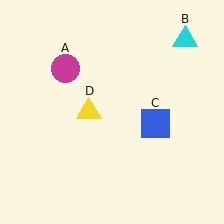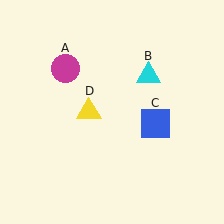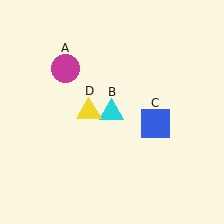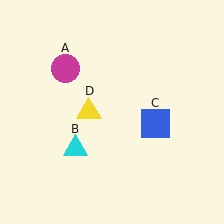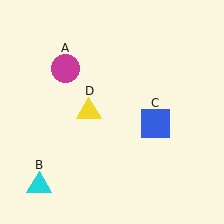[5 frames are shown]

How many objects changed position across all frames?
1 object changed position: cyan triangle (object B).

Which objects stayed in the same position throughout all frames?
Magenta circle (object A) and blue square (object C) and yellow triangle (object D) remained stationary.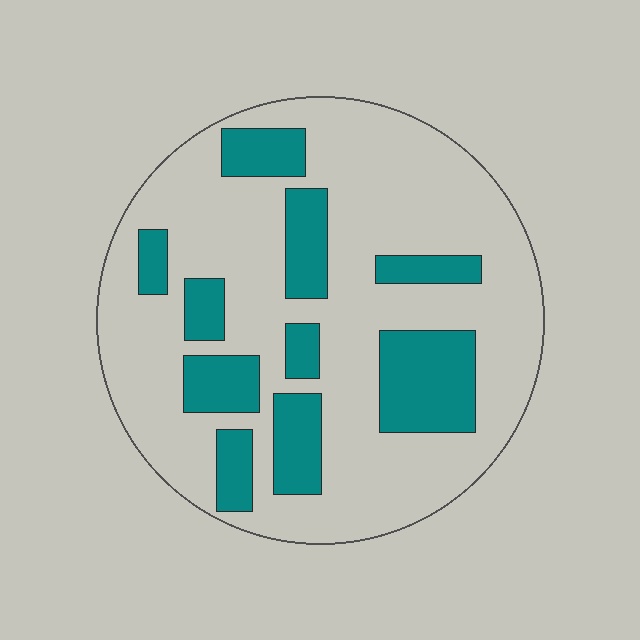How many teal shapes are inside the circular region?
10.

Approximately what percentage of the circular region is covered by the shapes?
Approximately 25%.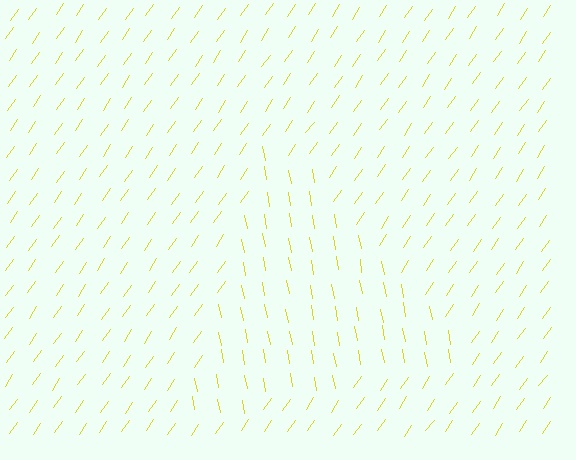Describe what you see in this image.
The image is filled with small yellow line segments. A triangle region in the image has lines oriented differently from the surrounding lines, creating a visible texture boundary.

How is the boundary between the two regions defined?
The boundary is defined purely by a change in line orientation (approximately 45 degrees difference). All lines are the same color and thickness.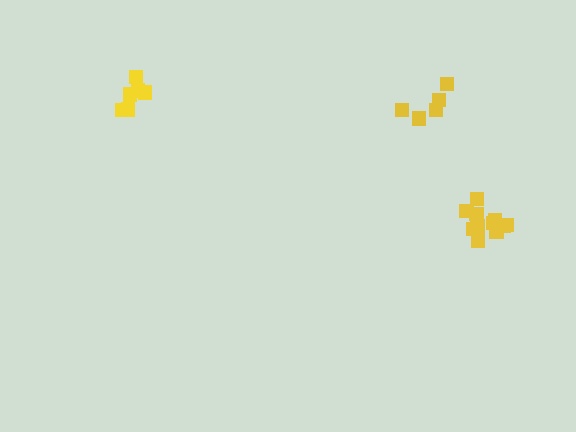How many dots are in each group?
Group 1: 11 dots, Group 2: 6 dots, Group 3: 5 dots (22 total).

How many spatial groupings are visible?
There are 3 spatial groupings.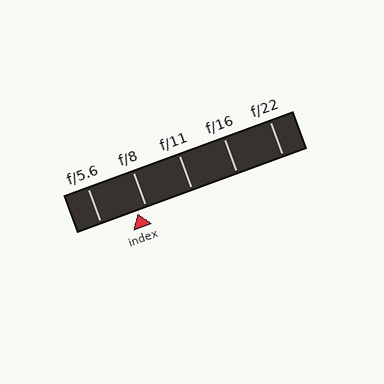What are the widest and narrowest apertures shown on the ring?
The widest aperture shown is f/5.6 and the narrowest is f/22.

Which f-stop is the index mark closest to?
The index mark is closest to f/8.